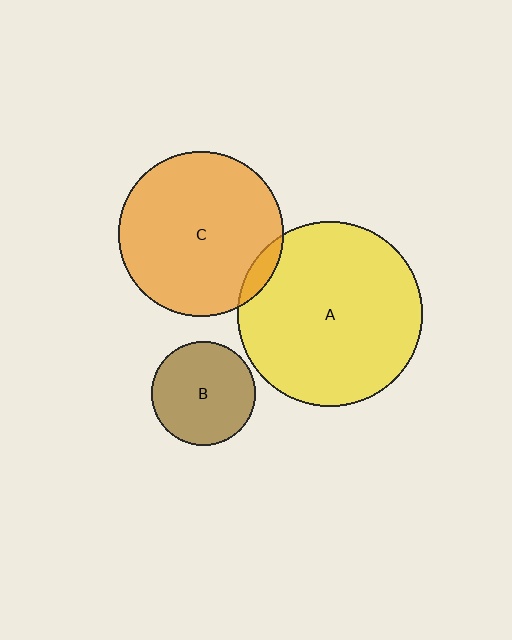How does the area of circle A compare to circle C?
Approximately 1.3 times.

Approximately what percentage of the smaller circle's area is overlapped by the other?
Approximately 5%.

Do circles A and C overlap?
Yes.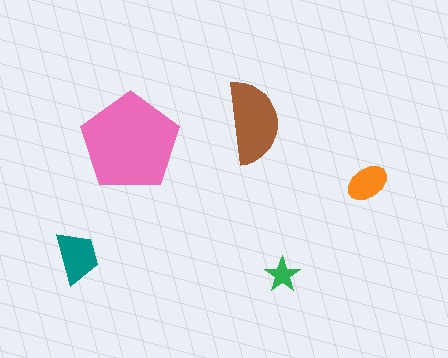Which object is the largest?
The pink pentagon.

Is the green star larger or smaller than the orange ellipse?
Smaller.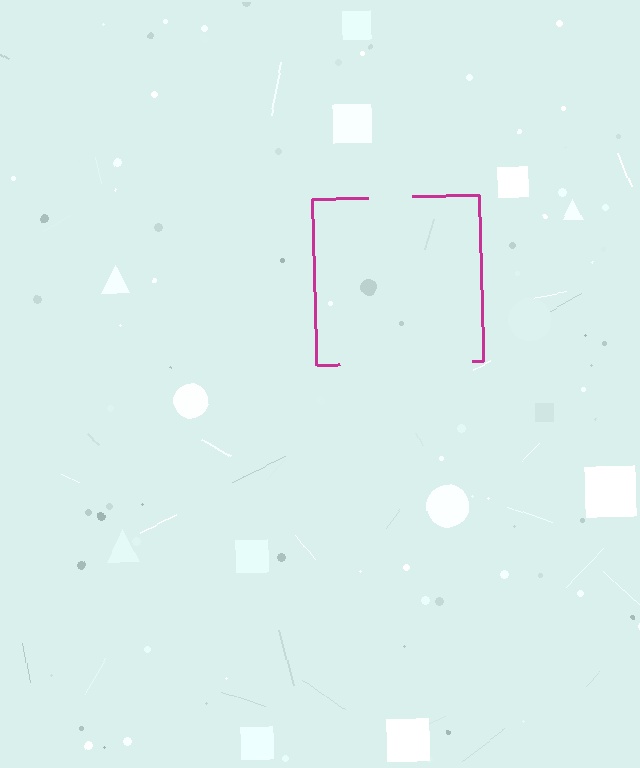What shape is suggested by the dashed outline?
The dashed outline suggests a square.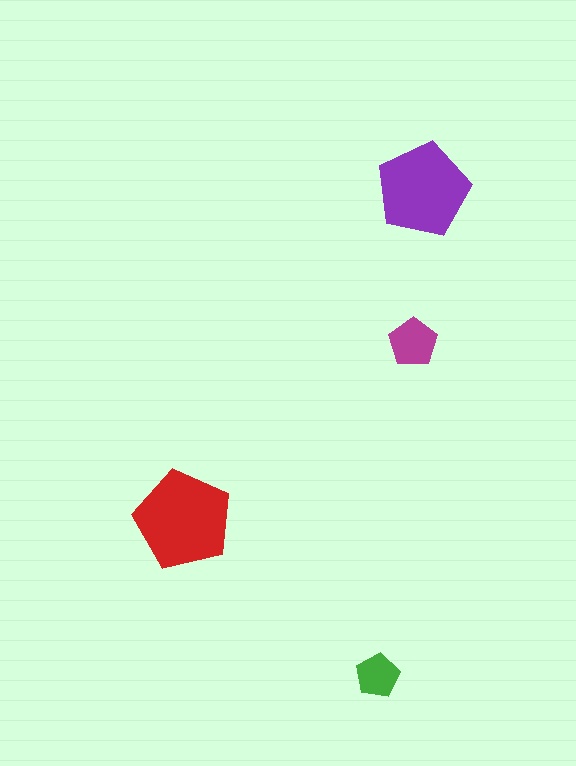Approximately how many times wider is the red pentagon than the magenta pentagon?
About 2 times wider.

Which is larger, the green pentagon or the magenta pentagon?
The magenta one.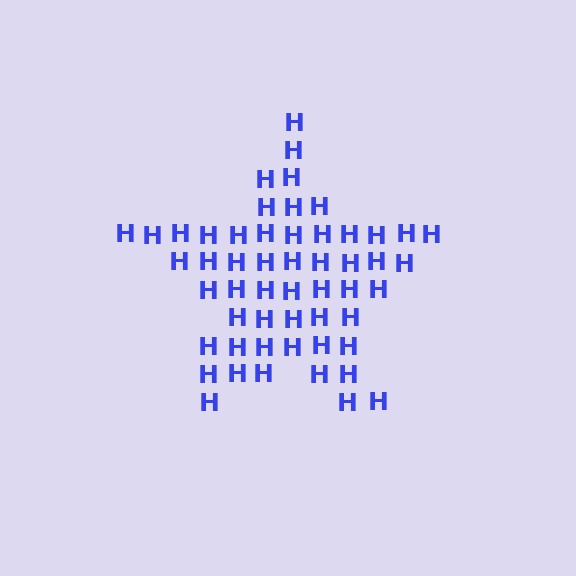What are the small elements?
The small elements are letter H's.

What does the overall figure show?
The overall figure shows a star.